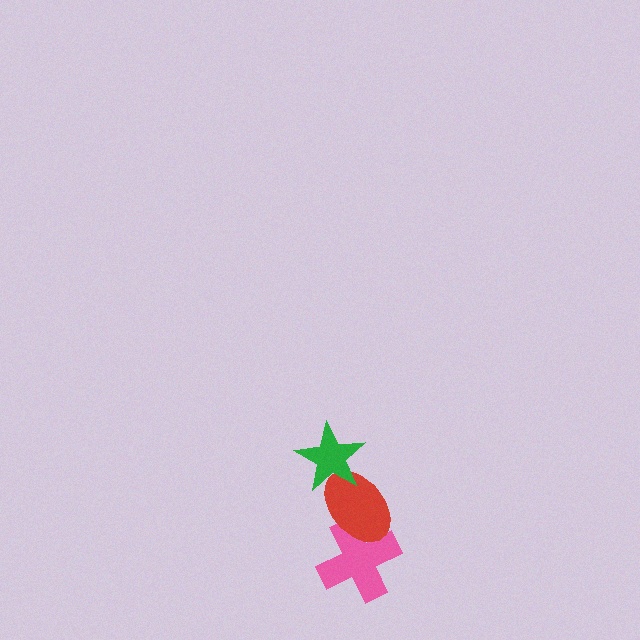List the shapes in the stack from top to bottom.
From top to bottom: the green star, the red ellipse, the pink cross.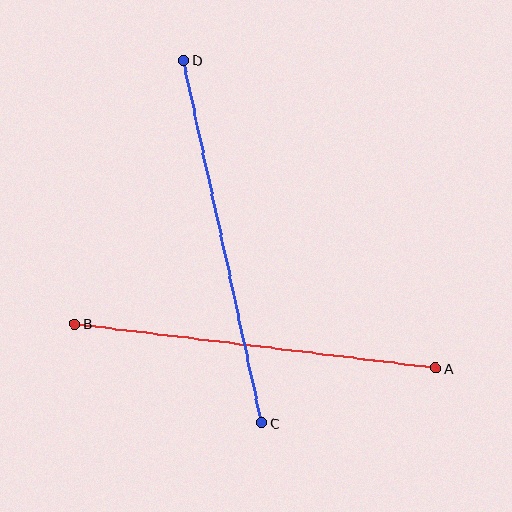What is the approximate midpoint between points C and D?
The midpoint is at approximately (223, 242) pixels.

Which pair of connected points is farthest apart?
Points C and D are farthest apart.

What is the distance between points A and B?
The distance is approximately 364 pixels.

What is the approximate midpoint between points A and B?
The midpoint is at approximately (256, 346) pixels.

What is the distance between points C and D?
The distance is approximately 371 pixels.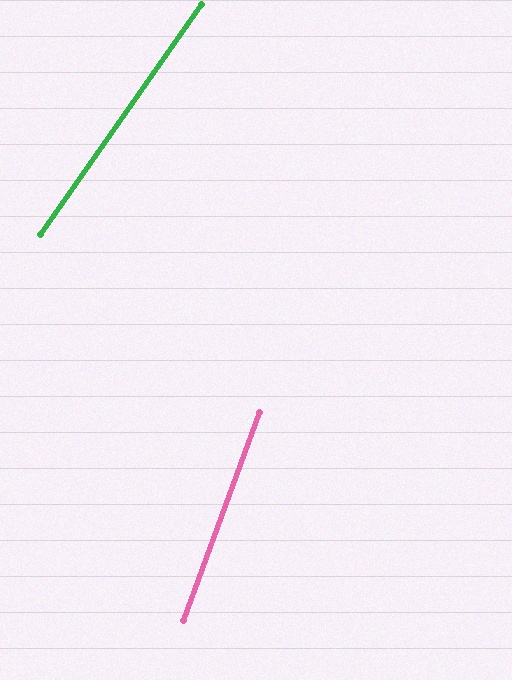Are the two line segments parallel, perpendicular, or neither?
Neither parallel nor perpendicular — they differ by about 15°.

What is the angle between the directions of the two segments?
Approximately 15 degrees.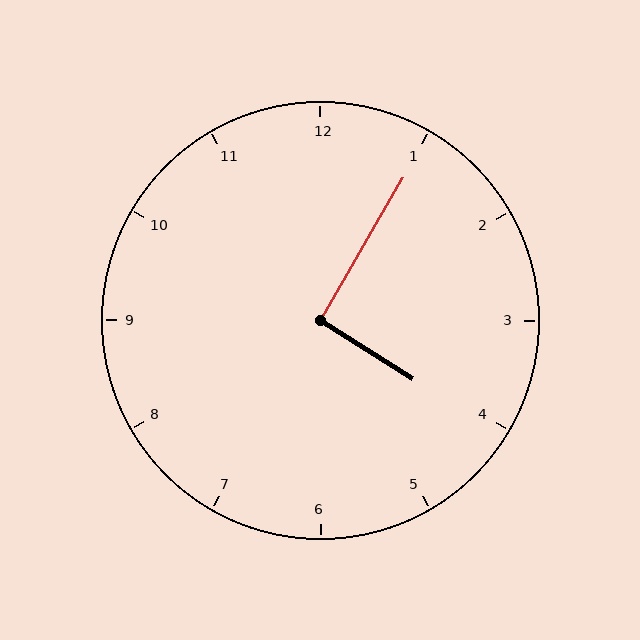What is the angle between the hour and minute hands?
Approximately 92 degrees.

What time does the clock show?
4:05.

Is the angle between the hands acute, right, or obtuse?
It is right.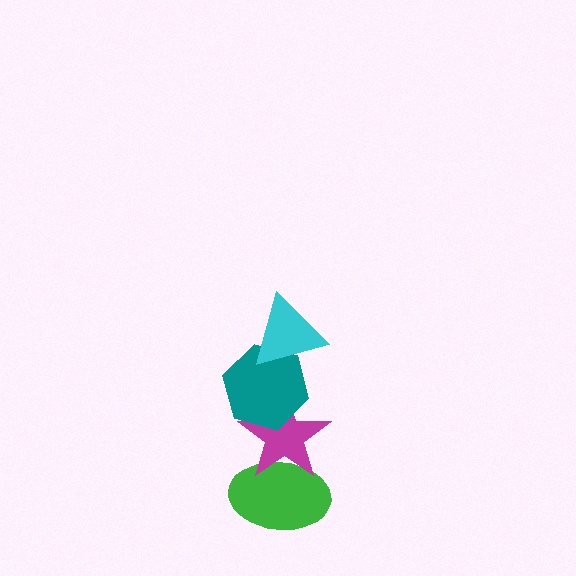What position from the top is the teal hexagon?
The teal hexagon is 2nd from the top.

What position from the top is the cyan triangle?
The cyan triangle is 1st from the top.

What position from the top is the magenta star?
The magenta star is 3rd from the top.